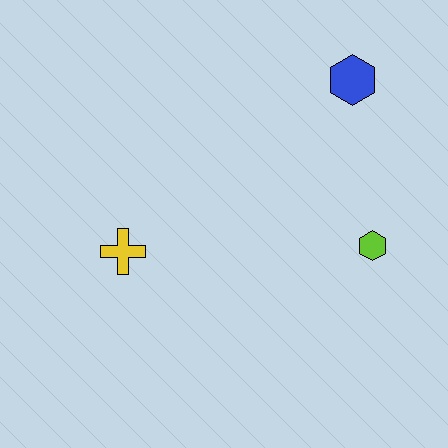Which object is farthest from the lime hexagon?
The yellow cross is farthest from the lime hexagon.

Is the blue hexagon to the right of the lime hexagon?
No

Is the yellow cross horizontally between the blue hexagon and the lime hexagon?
No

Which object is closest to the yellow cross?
The lime hexagon is closest to the yellow cross.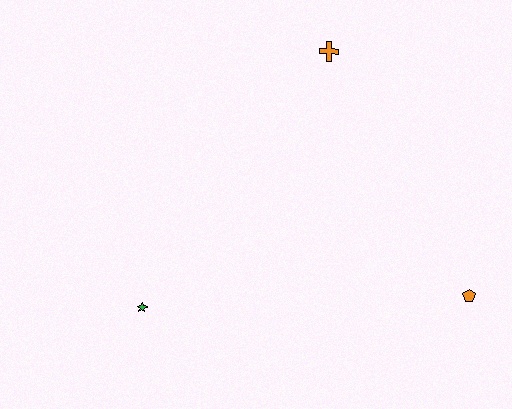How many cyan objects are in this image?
There are no cyan objects.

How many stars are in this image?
There is 1 star.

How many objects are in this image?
There are 3 objects.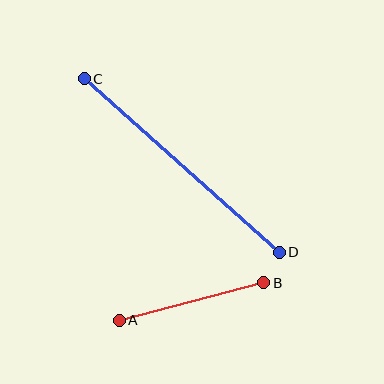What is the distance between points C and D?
The distance is approximately 261 pixels.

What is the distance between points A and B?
The distance is approximately 149 pixels.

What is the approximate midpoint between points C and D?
The midpoint is at approximately (182, 165) pixels.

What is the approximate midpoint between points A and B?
The midpoint is at approximately (192, 301) pixels.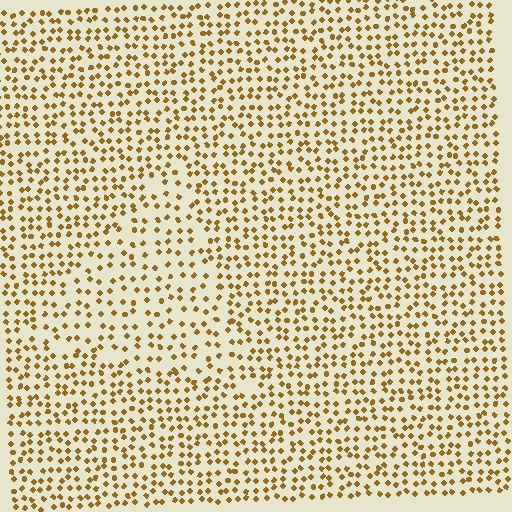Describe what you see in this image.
The image contains small brown elements arranged at two different densities. A triangle-shaped region is visible where the elements are less densely packed than the surrounding area.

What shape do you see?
I see a triangle.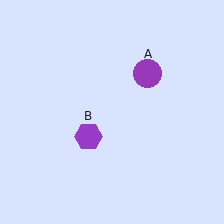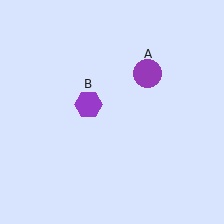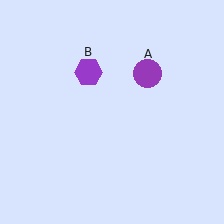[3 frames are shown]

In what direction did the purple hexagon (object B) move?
The purple hexagon (object B) moved up.